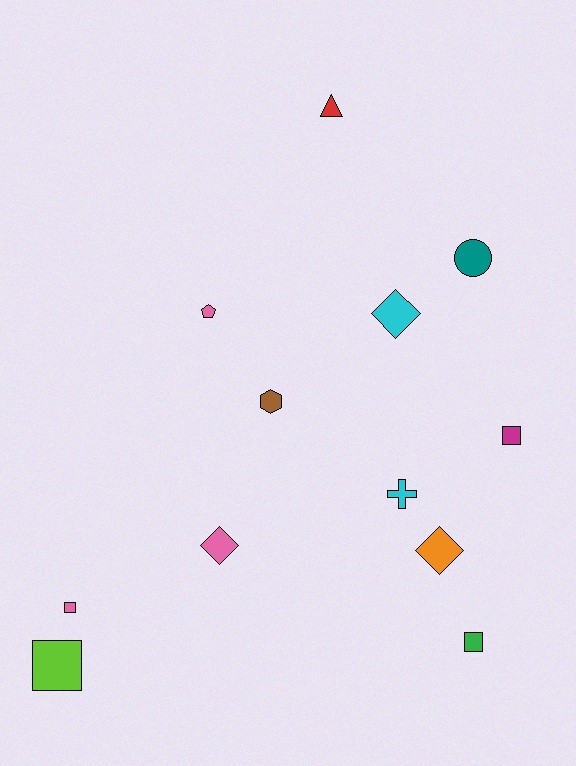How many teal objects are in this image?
There is 1 teal object.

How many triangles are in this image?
There is 1 triangle.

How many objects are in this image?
There are 12 objects.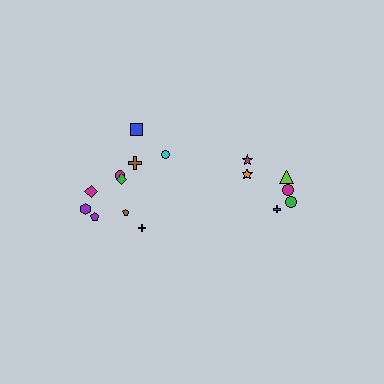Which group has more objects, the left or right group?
The left group.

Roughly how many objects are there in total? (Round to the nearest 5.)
Roughly 15 objects in total.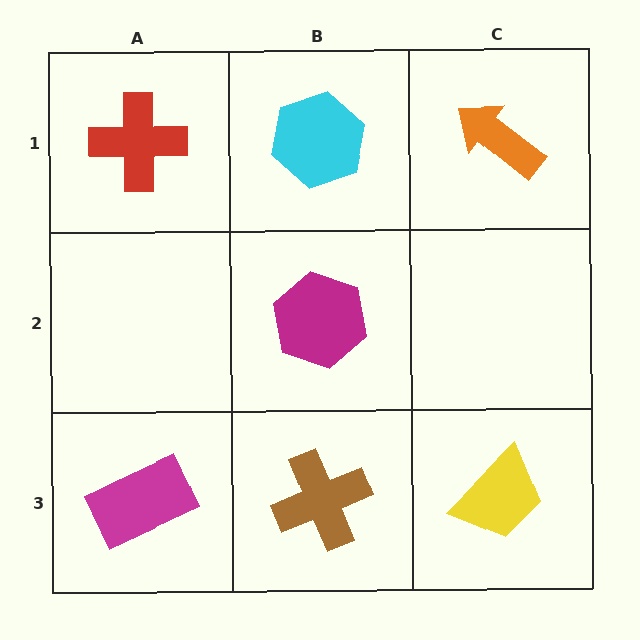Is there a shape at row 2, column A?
No, that cell is empty.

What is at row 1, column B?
A cyan hexagon.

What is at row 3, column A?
A magenta rectangle.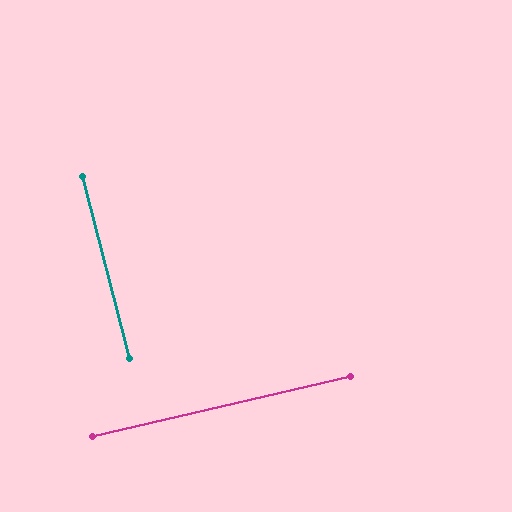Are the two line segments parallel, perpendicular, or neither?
Perpendicular — they meet at approximately 89°.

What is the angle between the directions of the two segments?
Approximately 89 degrees.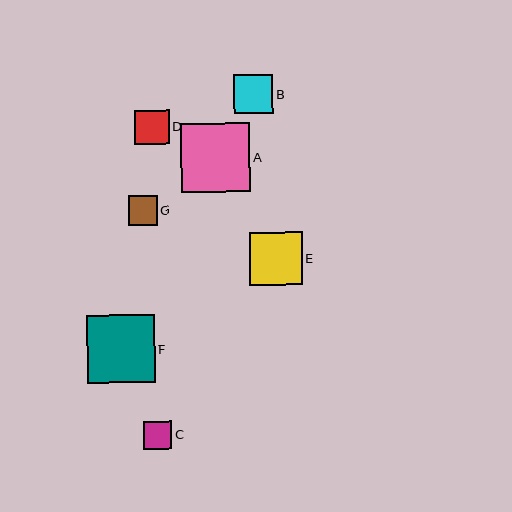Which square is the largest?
Square A is the largest with a size of approximately 69 pixels.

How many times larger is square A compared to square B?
Square A is approximately 1.8 times the size of square B.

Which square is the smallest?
Square C is the smallest with a size of approximately 29 pixels.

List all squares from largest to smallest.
From largest to smallest: A, F, E, B, D, G, C.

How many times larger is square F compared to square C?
Square F is approximately 2.4 times the size of square C.